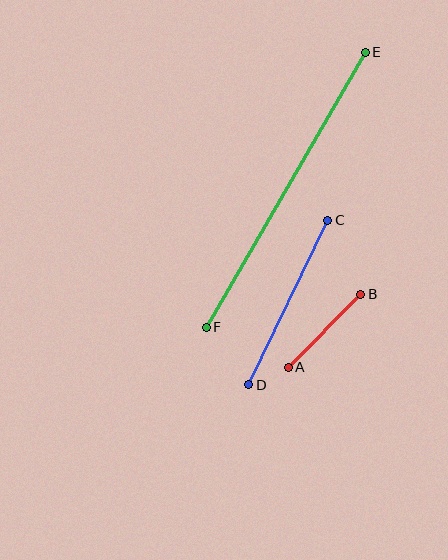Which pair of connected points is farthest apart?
Points E and F are farthest apart.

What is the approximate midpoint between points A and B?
The midpoint is at approximately (324, 331) pixels.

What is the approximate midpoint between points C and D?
The midpoint is at approximately (288, 303) pixels.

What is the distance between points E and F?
The distance is approximately 318 pixels.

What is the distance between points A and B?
The distance is approximately 103 pixels.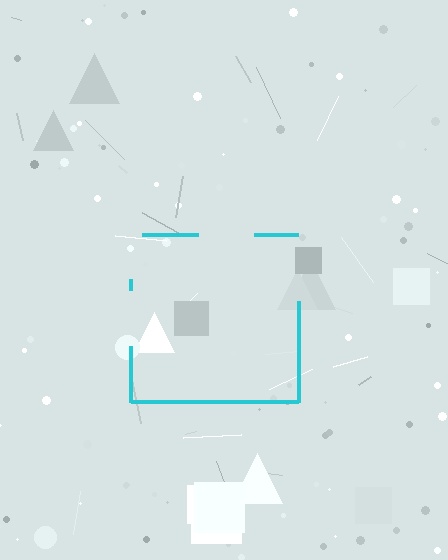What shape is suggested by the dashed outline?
The dashed outline suggests a square.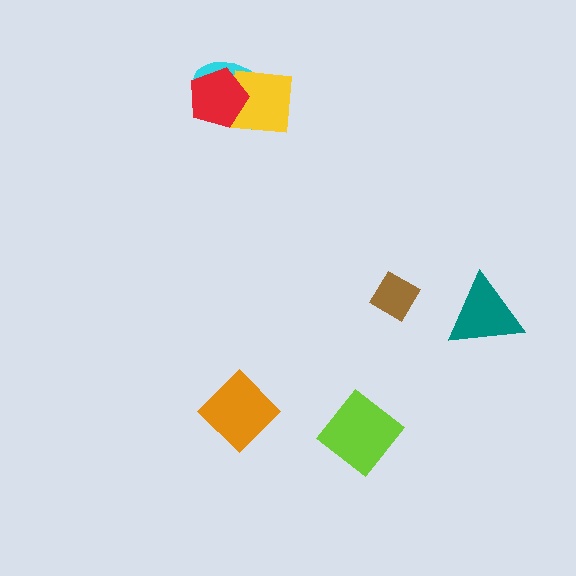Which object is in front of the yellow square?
The red pentagon is in front of the yellow square.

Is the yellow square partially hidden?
Yes, it is partially covered by another shape.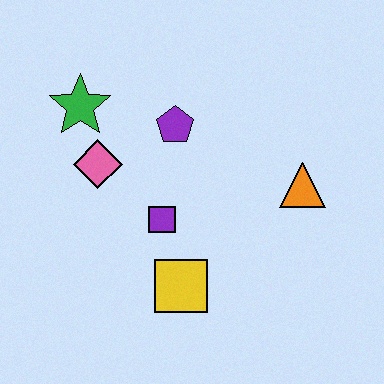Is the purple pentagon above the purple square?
Yes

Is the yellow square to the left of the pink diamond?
No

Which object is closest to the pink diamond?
The green star is closest to the pink diamond.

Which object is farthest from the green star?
The orange triangle is farthest from the green star.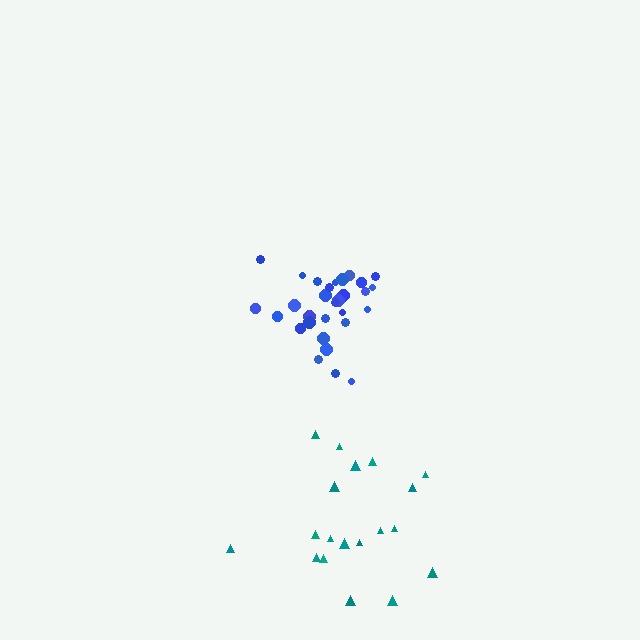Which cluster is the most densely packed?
Blue.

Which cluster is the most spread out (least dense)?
Teal.